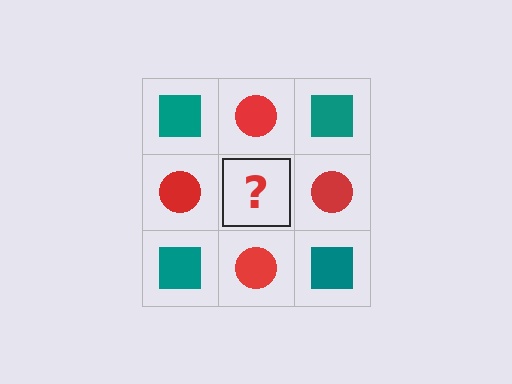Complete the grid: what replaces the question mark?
The question mark should be replaced with a teal square.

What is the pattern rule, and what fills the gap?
The rule is that it alternates teal square and red circle in a checkerboard pattern. The gap should be filled with a teal square.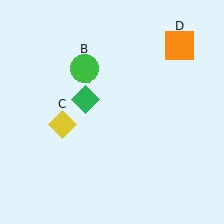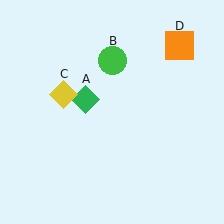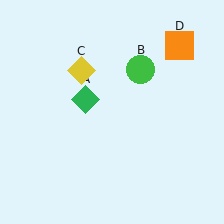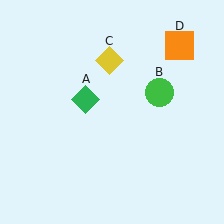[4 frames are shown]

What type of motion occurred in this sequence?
The green circle (object B), yellow diamond (object C) rotated clockwise around the center of the scene.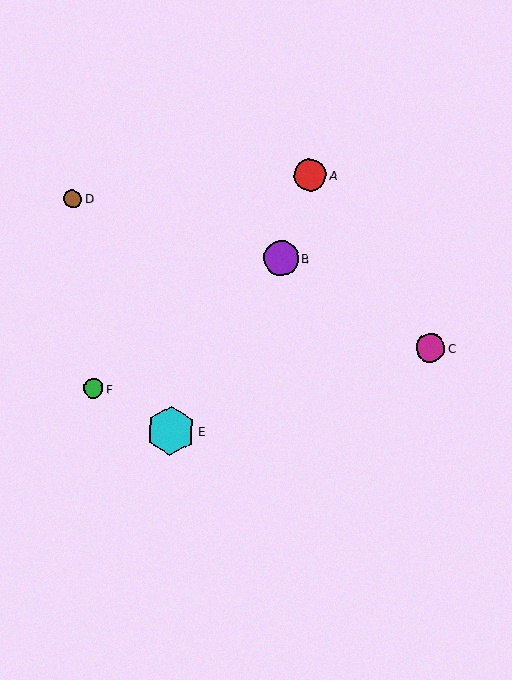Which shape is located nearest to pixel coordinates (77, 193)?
The brown circle (labeled D) at (73, 199) is nearest to that location.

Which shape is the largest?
The cyan hexagon (labeled E) is the largest.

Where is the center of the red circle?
The center of the red circle is at (310, 175).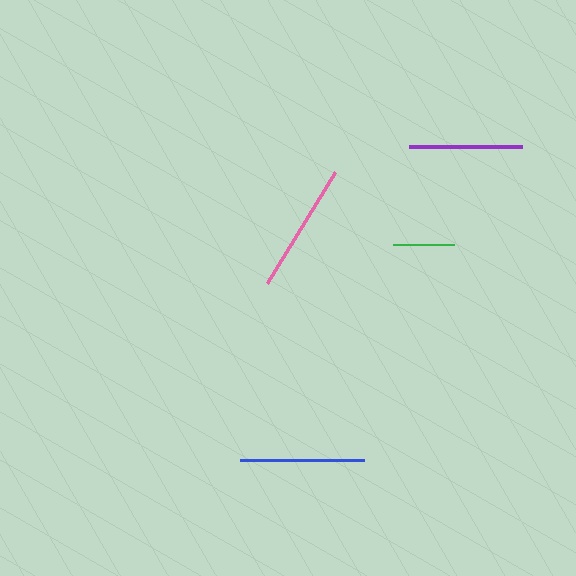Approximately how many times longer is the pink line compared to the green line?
The pink line is approximately 2.1 times the length of the green line.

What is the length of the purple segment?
The purple segment is approximately 113 pixels long.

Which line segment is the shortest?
The green line is the shortest at approximately 61 pixels.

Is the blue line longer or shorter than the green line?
The blue line is longer than the green line.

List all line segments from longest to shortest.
From longest to shortest: pink, blue, purple, green.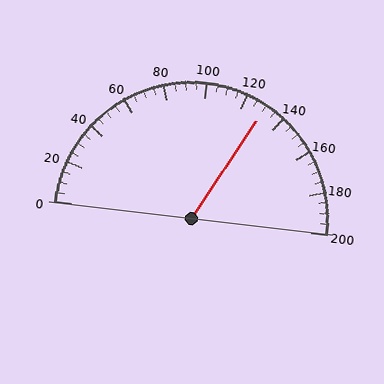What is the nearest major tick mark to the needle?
The nearest major tick mark is 120.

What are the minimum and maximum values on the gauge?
The gauge ranges from 0 to 200.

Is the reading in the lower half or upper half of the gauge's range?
The reading is in the upper half of the range (0 to 200).